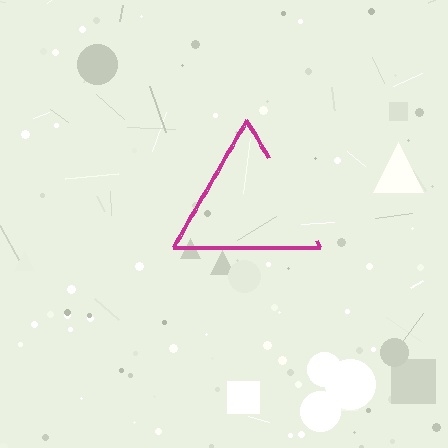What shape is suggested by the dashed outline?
The dashed outline suggests a triangle.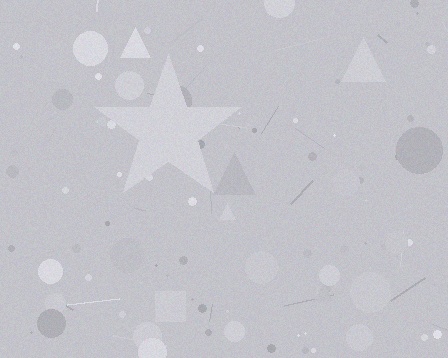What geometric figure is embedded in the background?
A star is embedded in the background.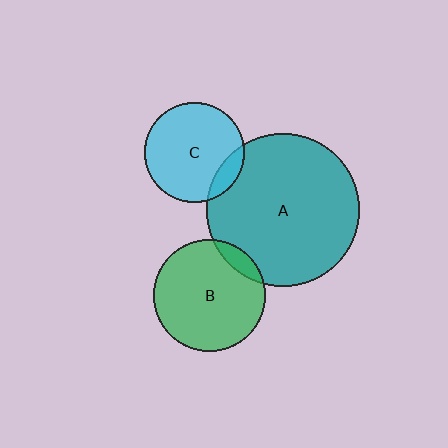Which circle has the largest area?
Circle A (teal).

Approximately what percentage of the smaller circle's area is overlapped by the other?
Approximately 10%.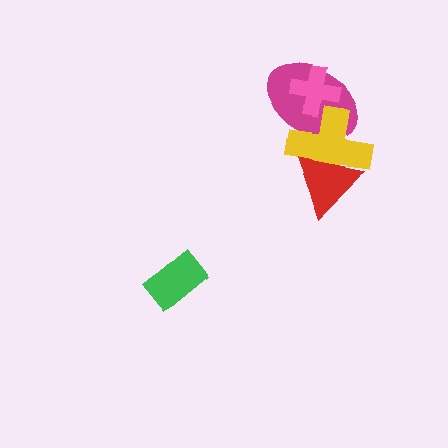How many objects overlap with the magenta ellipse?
2 objects overlap with the magenta ellipse.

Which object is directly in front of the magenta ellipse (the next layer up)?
The pink cross is directly in front of the magenta ellipse.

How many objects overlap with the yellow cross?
3 objects overlap with the yellow cross.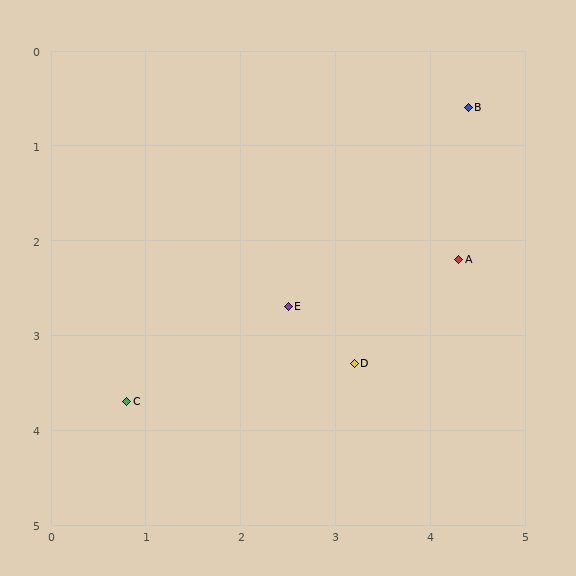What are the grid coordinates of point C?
Point C is at approximately (0.8, 3.7).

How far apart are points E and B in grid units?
Points E and B are about 2.8 grid units apart.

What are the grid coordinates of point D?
Point D is at approximately (3.2, 3.3).